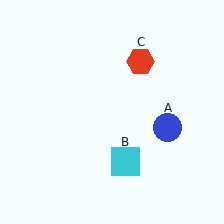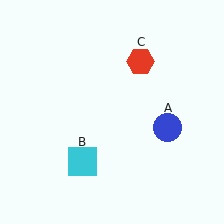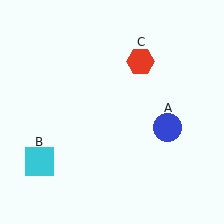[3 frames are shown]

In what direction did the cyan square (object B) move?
The cyan square (object B) moved left.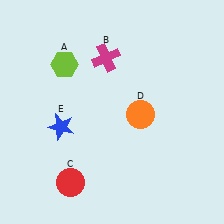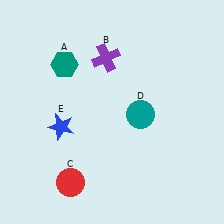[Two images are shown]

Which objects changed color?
A changed from lime to teal. B changed from magenta to purple. D changed from orange to teal.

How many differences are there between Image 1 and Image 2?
There are 3 differences between the two images.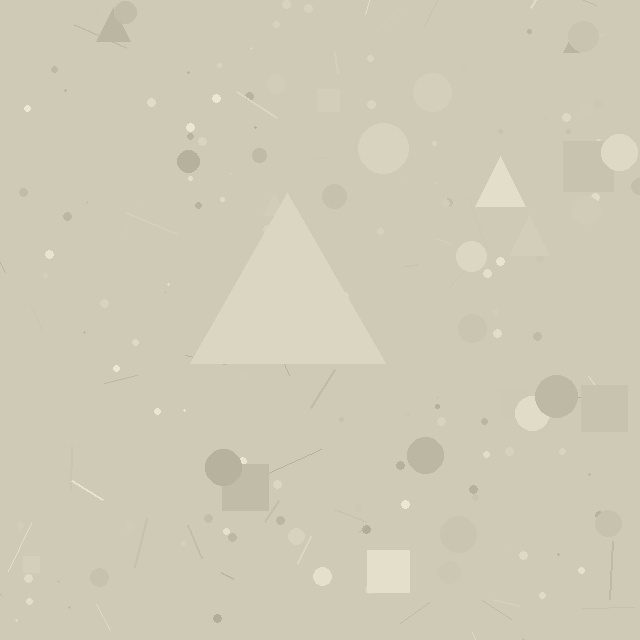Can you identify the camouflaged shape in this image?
The camouflaged shape is a triangle.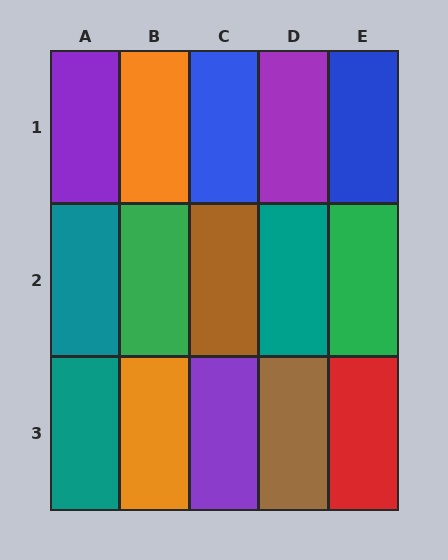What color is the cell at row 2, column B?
Green.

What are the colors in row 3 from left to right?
Teal, orange, purple, brown, red.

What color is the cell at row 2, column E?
Green.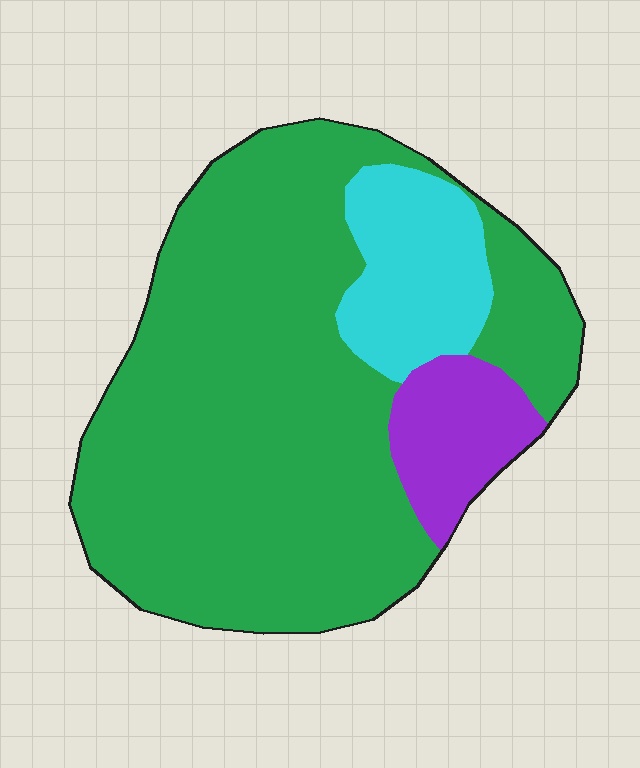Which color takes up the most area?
Green, at roughly 75%.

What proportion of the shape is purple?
Purple covers around 10% of the shape.